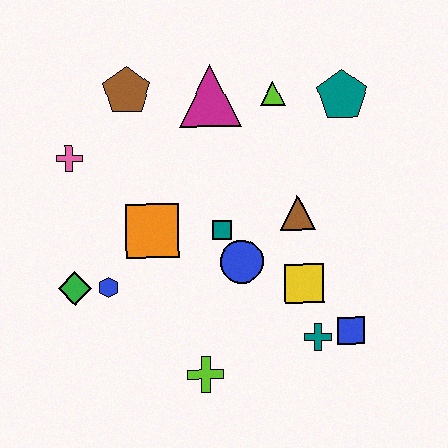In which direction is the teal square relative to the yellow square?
The teal square is to the left of the yellow square.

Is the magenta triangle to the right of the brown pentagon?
Yes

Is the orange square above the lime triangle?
No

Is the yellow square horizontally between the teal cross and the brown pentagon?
Yes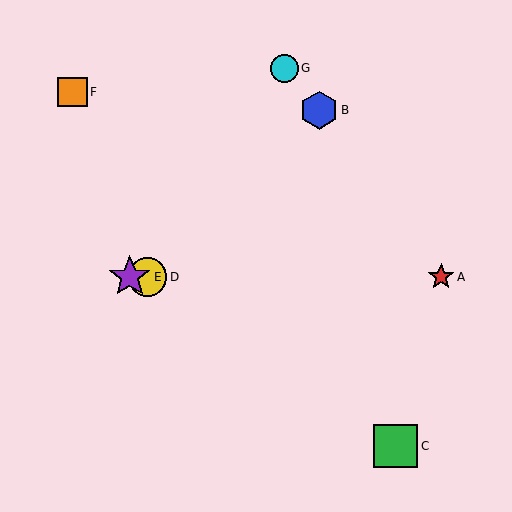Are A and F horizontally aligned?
No, A is at y≈277 and F is at y≈92.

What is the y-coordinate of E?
Object E is at y≈277.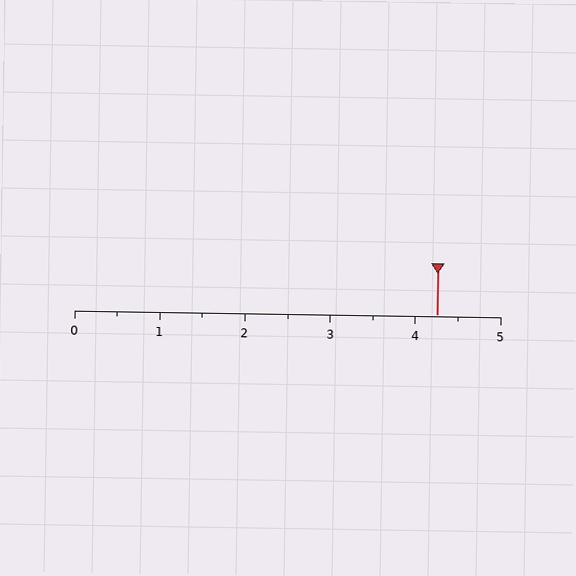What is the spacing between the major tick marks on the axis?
The major ticks are spaced 1 apart.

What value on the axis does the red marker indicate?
The marker indicates approximately 4.2.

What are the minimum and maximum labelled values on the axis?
The axis runs from 0 to 5.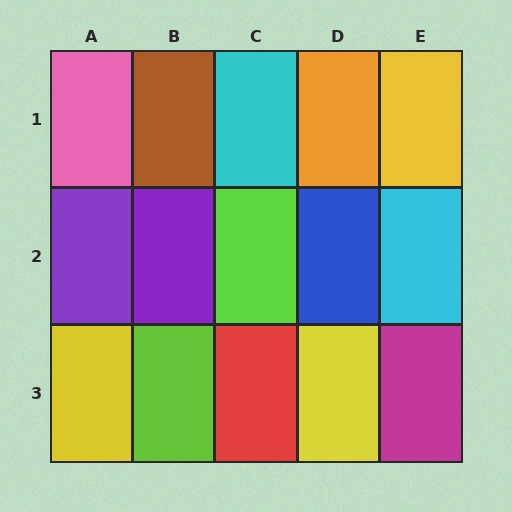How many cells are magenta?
1 cell is magenta.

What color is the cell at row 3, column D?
Yellow.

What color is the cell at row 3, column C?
Red.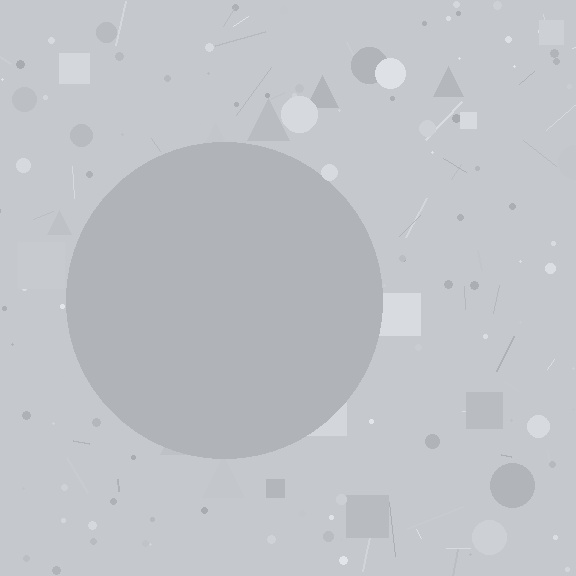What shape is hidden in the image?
A circle is hidden in the image.